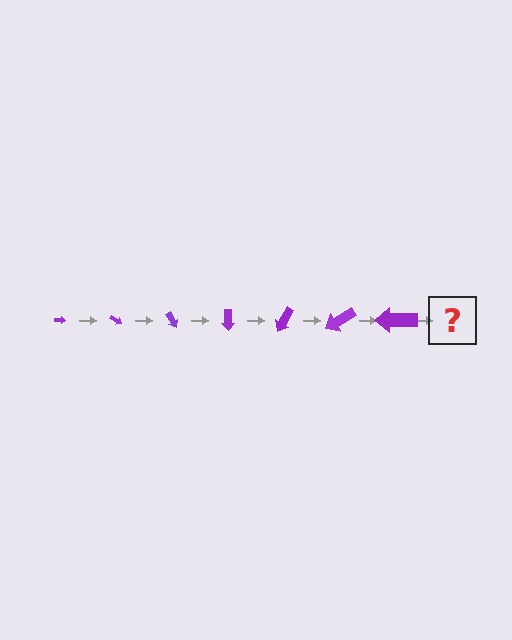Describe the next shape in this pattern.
It should be an arrow, larger than the previous one and rotated 210 degrees from the start.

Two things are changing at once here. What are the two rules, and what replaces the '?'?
The two rules are that the arrow grows larger each step and it rotates 30 degrees each step. The '?' should be an arrow, larger than the previous one and rotated 210 degrees from the start.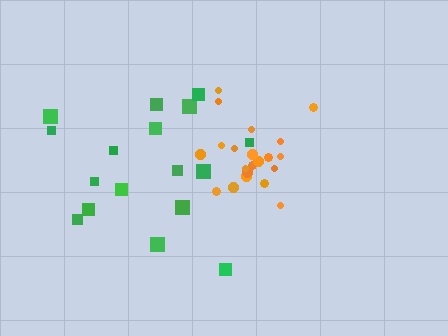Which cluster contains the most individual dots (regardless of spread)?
Orange (21).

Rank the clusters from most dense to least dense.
orange, green.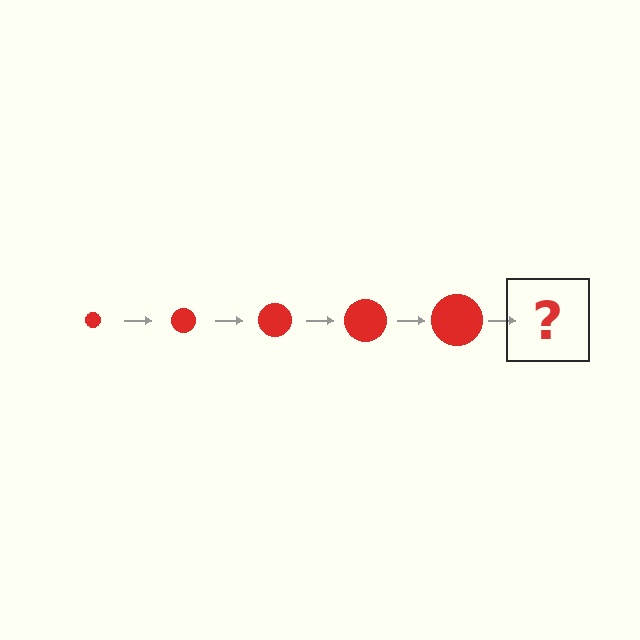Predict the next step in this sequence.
The next step is a red circle, larger than the previous one.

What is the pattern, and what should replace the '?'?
The pattern is that the circle gets progressively larger each step. The '?' should be a red circle, larger than the previous one.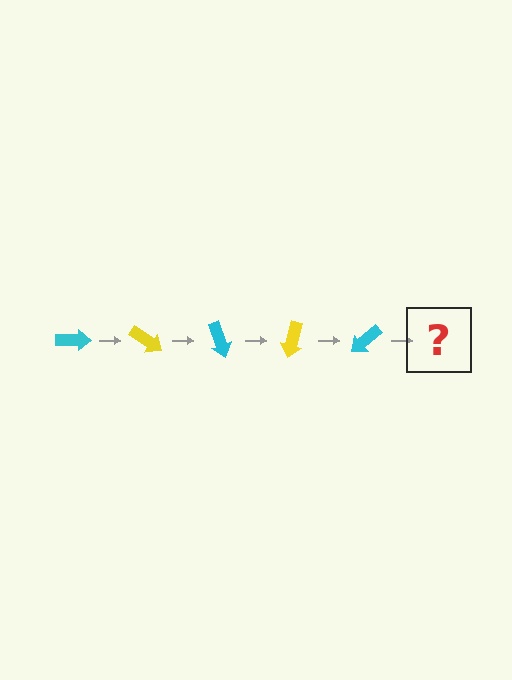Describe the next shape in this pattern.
It should be a yellow arrow, rotated 175 degrees from the start.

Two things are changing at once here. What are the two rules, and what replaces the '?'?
The two rules are that it rotates 35 degrees each step and the color cycles through cyan and yellow. The '?' should be a yellow arrow, rotated 175 degrees from the start.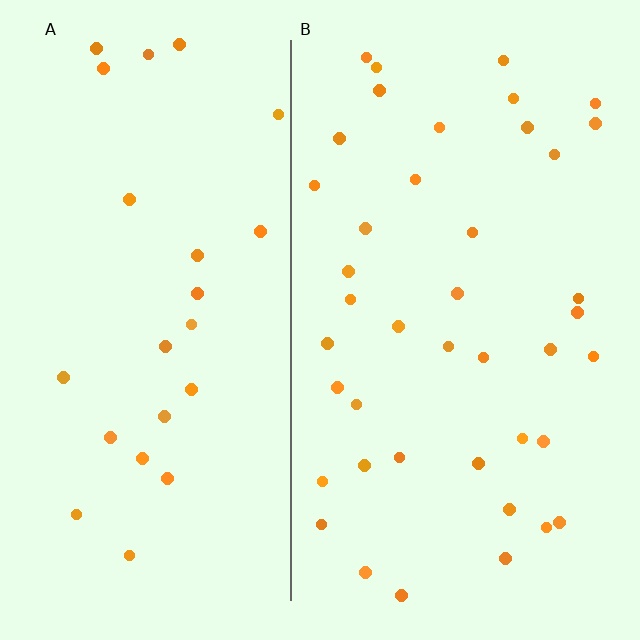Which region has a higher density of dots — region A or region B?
B (the right).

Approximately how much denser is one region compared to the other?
Approximately 1.7× — region B over region A.